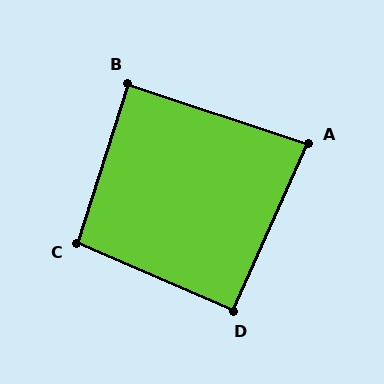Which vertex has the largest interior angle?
C, at approximately 96 degrees.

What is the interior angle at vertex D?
Approximately 91 degrees (approximately right).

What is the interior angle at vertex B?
Approximately 89 degrees (approximately right).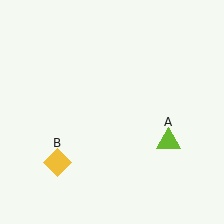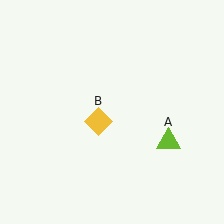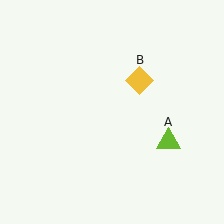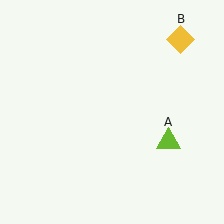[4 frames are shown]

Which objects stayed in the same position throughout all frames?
Lime triangle (object A) remained stationary.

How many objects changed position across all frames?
1 object changed position: yellow diamond (object B).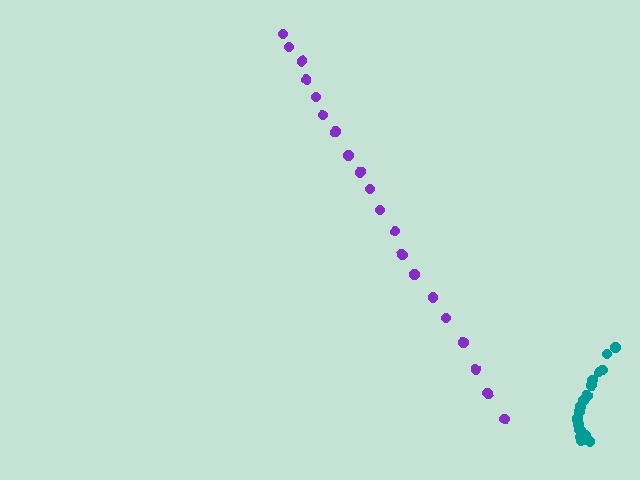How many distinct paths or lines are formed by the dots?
There are 2 distinct paths.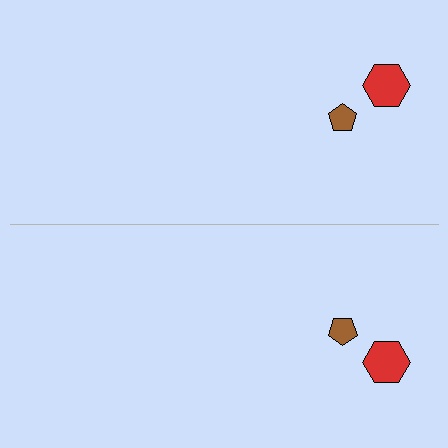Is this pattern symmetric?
Yes, this pattern has bilateral (reflection) symmetry.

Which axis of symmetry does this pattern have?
The pattern has a horizontal axis of symmetry running through the center of the image.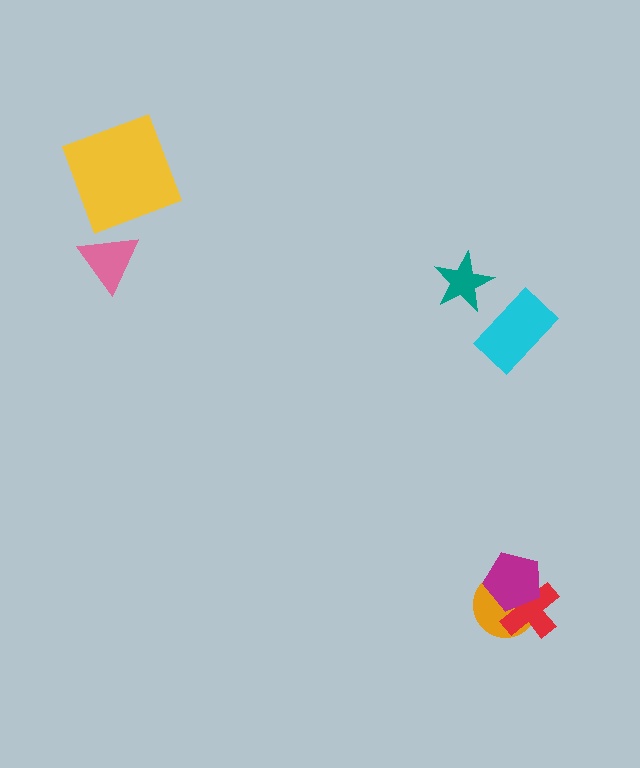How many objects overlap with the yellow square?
0 objects overlap with the yellow square.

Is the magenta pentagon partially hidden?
No, no other shape covers it.